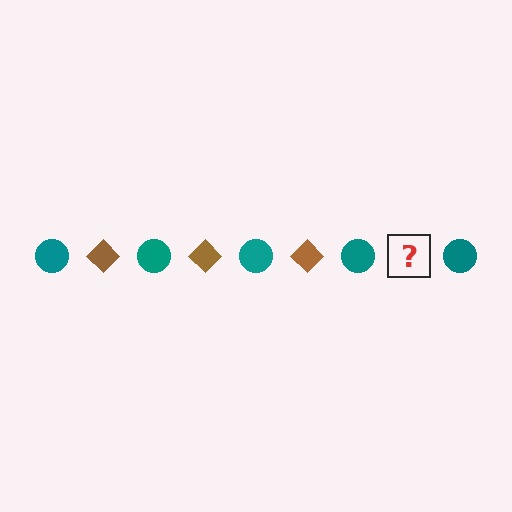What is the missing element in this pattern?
The missing element is a brown diamond.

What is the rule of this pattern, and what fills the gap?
The rule is that the pattern alternates between teal circle and brown diamond. The gap should be filled with a brown diamond.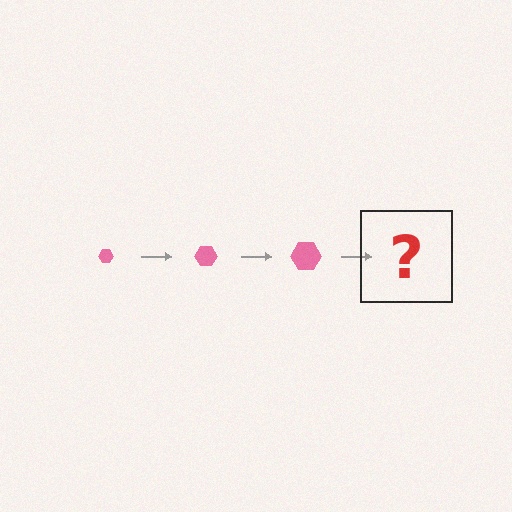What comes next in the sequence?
The next element should be a pink hexagon, larger than the previous one.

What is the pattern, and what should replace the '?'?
The pattern is that the hexagon gets progressively larger each step. The '?' should be a pink hexagon, larger than the previous one.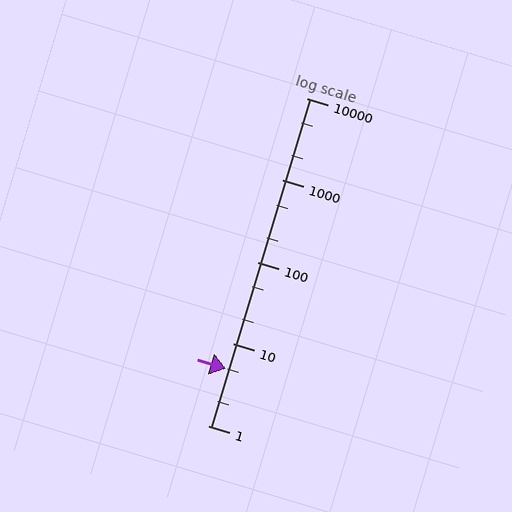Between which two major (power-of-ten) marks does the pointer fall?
The pointer is between 1 and 10.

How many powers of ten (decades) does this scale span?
The scale spans 4 decades, from 1 to 10000.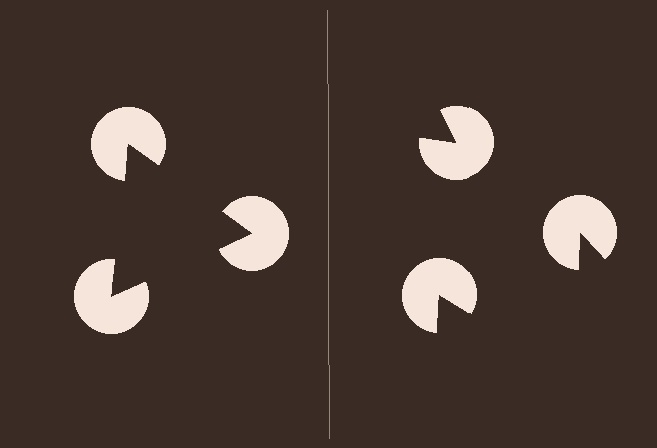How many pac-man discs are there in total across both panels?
6 — 3 on each side.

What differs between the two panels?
The pac-man discs are positioned identically on both sides; only the wedge orientations differ. On the left they align to a triangle; on the right they are misaligned.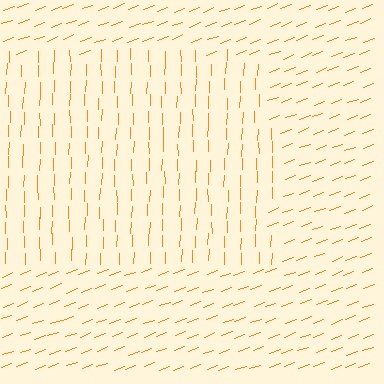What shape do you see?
I see a rectangle.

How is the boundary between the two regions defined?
The boundary is defined purely by a change in line orientation (approximately 68 degrees difference). All lines are the same color and thickness.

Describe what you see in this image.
The image is filled with small orange line segments. A rectangle region in the image has lines oriented differently from the surrounding lines, creating a visible texture boundary.